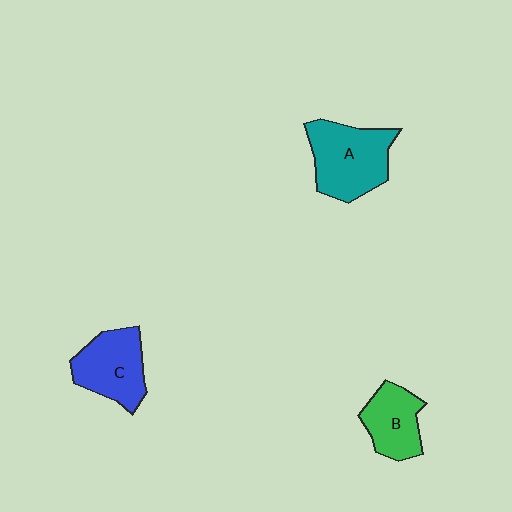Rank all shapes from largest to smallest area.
From largest to smallest: A (teal), C (blue), B (green).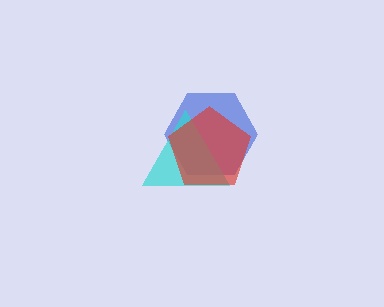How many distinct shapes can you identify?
There are 3 distinct shapes: a blue hexagon, a cyan triangle, a red pentagon.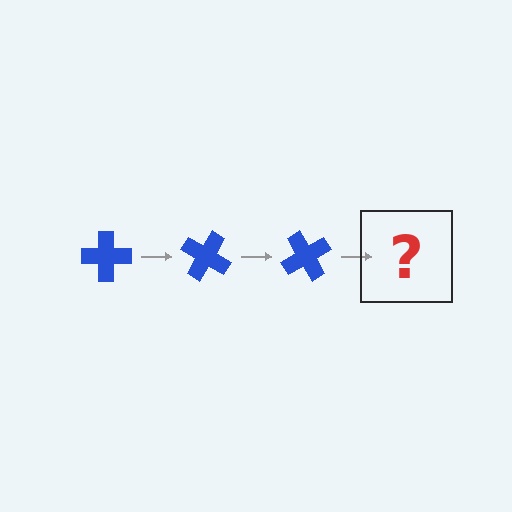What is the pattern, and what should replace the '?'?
The pattern is that the cross rotates 30 degrees each step. The '?' should be a blue cross rotated 90 degrees.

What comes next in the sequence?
The next element should be a blue cross rotated 90 degrees.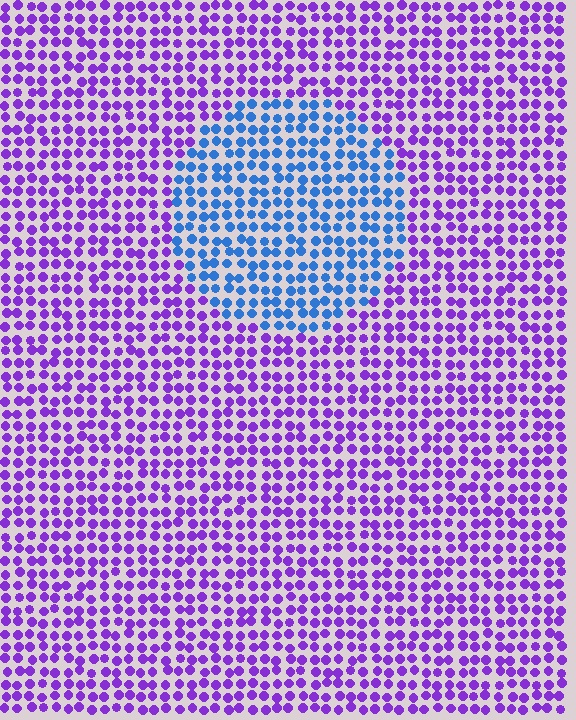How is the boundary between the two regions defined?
The boundary is defined purely by a slight shift in hue (about 58 degrees). Spacing, size, and orientation are identical on both sides.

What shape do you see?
I see a circle.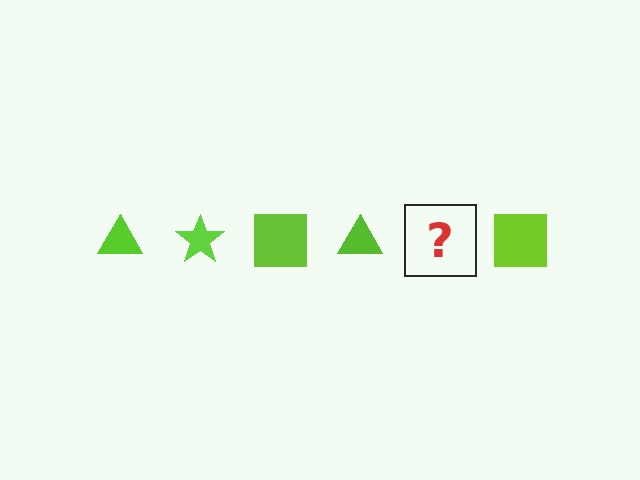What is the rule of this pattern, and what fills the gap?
The rule is that the pattern cycles through triangle, star, square shapes in lime. The gap should be filled with a lime star.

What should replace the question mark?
The question mark should be replaced with a lime star.